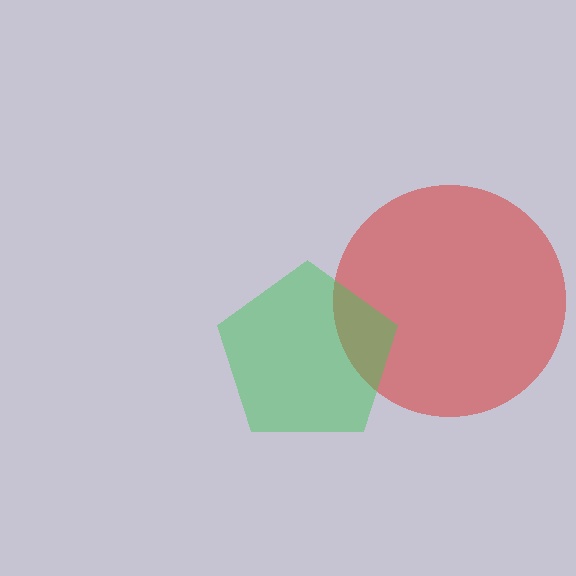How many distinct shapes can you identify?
There are 2 distinct shapes: a red circle, a green pentagon.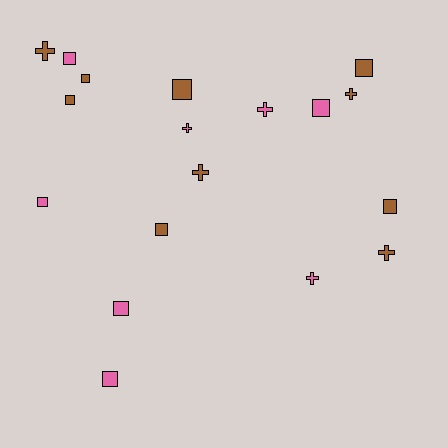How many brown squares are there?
There are 6 brown squares.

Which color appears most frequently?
Brown, with 10 objects.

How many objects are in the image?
There are 18 objects.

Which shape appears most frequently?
Square, with 11 objects.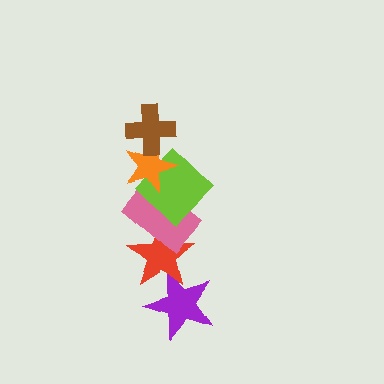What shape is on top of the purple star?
The red star is on top of the purple star.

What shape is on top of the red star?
The pink rectangle is on top of the red star.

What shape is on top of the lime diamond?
The orange star is on top of the lime diamond.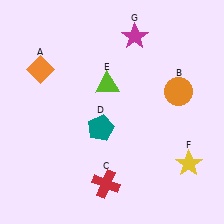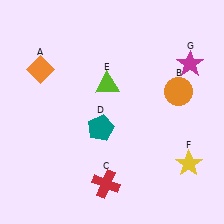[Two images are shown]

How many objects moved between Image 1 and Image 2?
1 object moved between the two images.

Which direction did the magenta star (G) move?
The magenta star (G) moved right.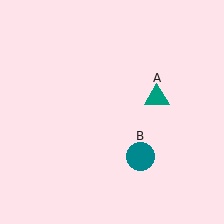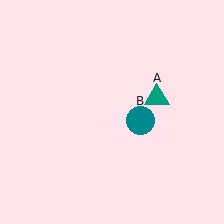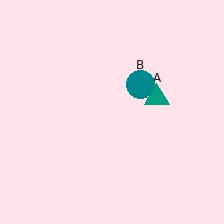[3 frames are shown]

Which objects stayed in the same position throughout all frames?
Teal triangle (object A) remained stationary.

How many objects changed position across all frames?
1 object changed position: teal circle (object B).